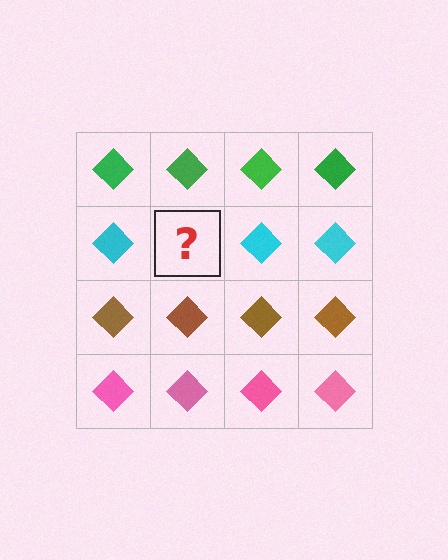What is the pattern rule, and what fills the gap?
The rule is that each row has a consistent color. The gap should be filled with a cyan diamond.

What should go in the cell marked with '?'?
The missing cell should contain a cyan diamond.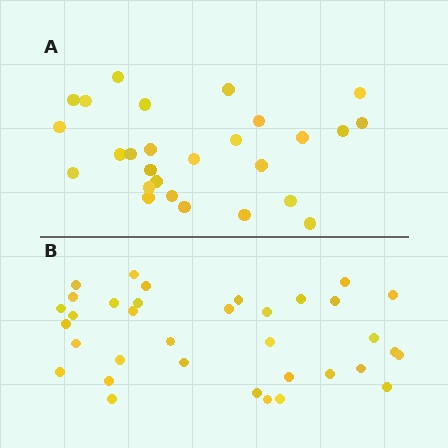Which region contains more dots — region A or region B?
Region B (the bottom region) has more dots.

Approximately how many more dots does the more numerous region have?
Region B has roughly 8 or so more dots than region A.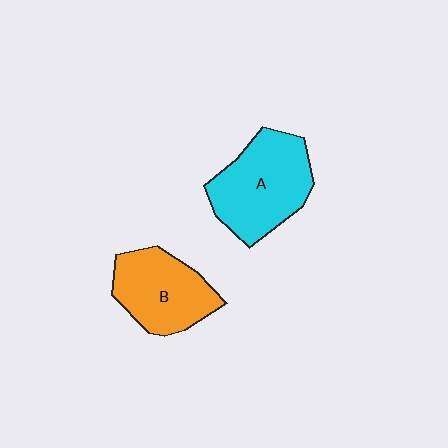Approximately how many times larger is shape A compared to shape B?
Approximately 1.2 times.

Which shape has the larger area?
Shape A (cyan).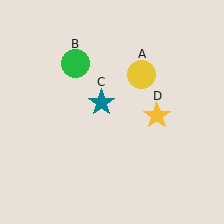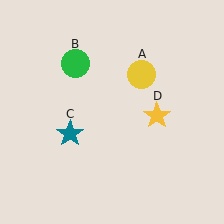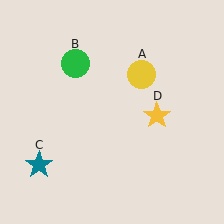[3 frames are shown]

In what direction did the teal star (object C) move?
The teal star (object C) moved down and to the left.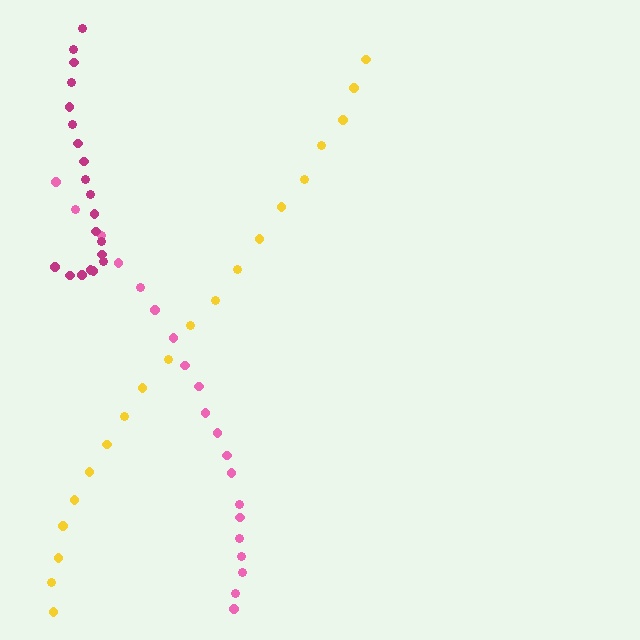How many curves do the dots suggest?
There are 3 distinct paths.